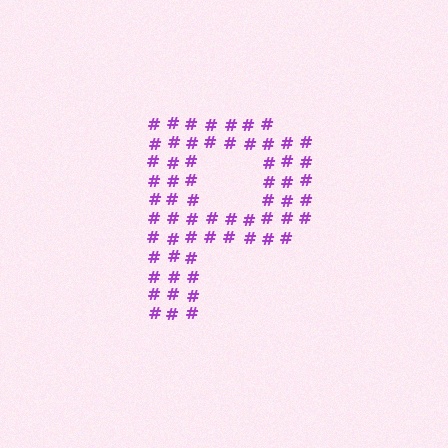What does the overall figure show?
The overall figure shows the letter P.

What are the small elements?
The small elements are hash symbols.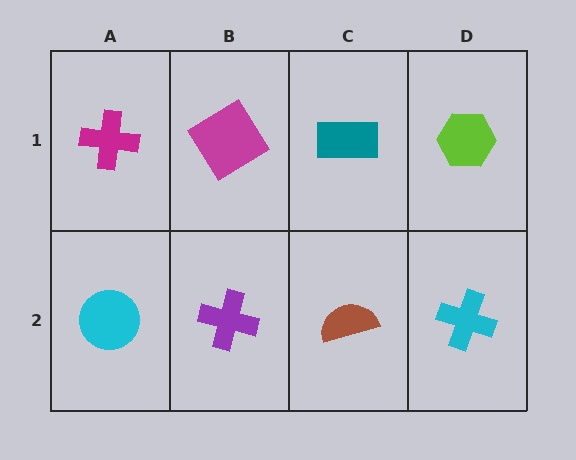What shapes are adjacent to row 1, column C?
A brown semicircle (row 2, column C), a magenta diamond (row 1, column B), a lime hexagon (row 1, column D).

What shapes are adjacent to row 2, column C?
A teal rectangle (row 1, column C), a purple cross (row 2, column B), a cyan cross (row 2, column D).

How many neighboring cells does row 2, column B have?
3.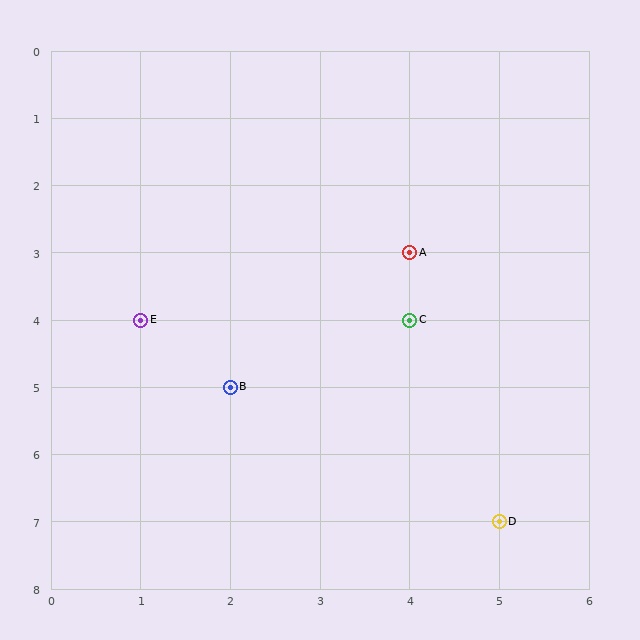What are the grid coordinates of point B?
Point B is at grid coordinates (2, 5).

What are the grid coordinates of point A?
Point A is at grid coordinates (4, 3).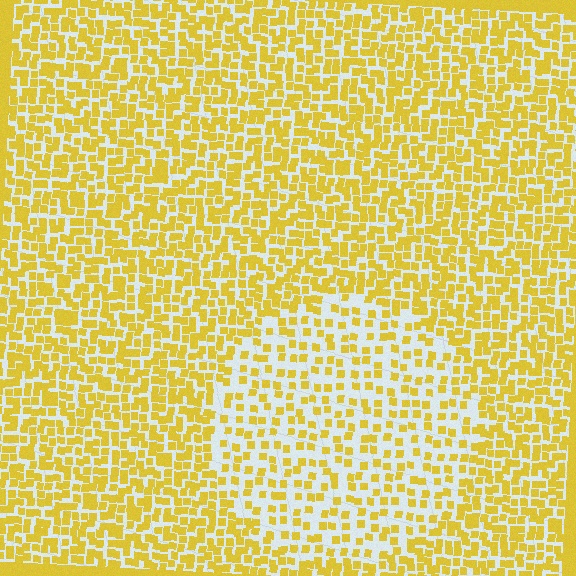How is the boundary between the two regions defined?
The boundary is defined by a change in element density (approximately 1.9x ratio). All elements are the same color, size, and shape.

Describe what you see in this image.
The image contains small yellow elements arranged at two different densities. A circle-shaped region is visible where the elements are less densely packed than the surrounding area.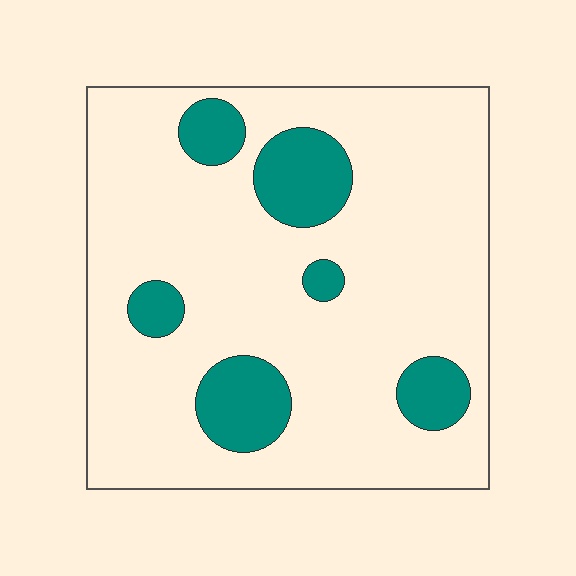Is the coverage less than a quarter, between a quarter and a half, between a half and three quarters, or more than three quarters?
Less than a quarter.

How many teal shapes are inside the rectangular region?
6.